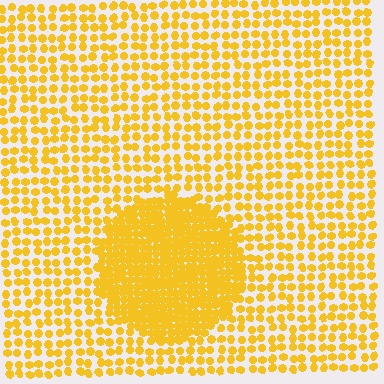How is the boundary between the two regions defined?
The boundary is defined by a change in element density (approximately 2.4x ratio). All elements are the same color, size, and shape.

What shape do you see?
I see a circle.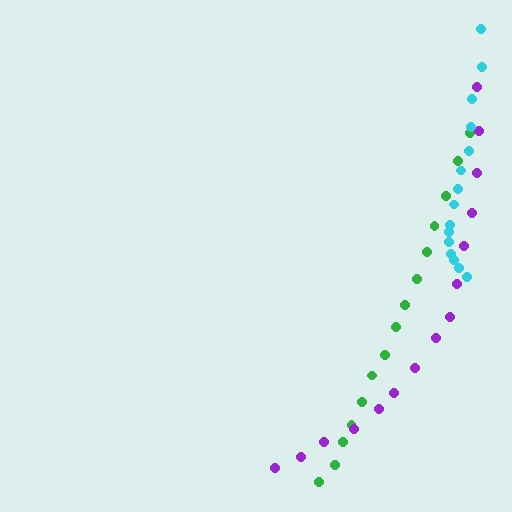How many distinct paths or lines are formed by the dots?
There are 3 distinct paths.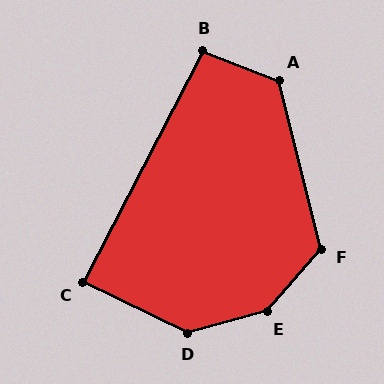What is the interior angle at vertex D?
Approximately 139 degrees (obtuse).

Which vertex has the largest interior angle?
E, at approximately 146 degrees.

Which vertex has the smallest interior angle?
C, at approximately 89 degrees.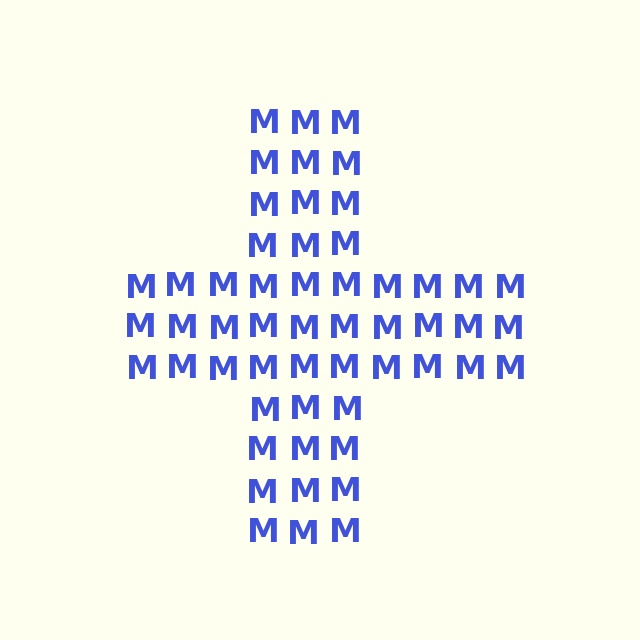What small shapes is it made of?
It is made of small letter M's.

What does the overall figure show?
The overall figure shows a cross.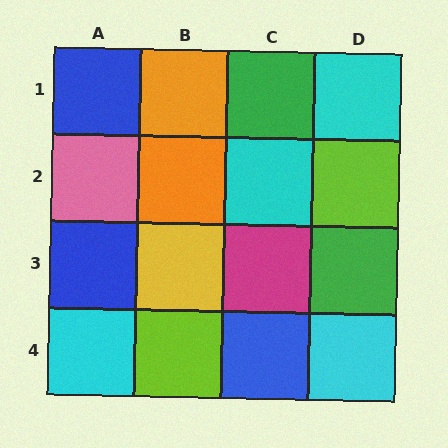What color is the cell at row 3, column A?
Blue.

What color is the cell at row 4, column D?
Cyan.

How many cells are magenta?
1 cell is magenta.